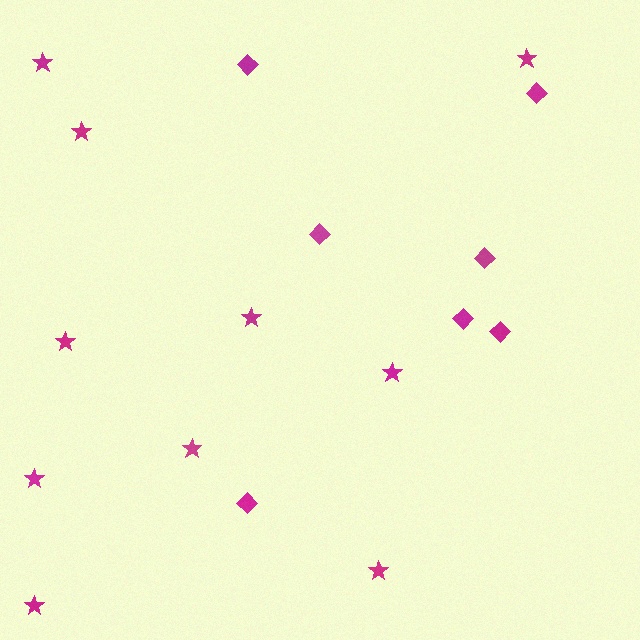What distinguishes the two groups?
There are 2 groups: one group of stars (10) and one group of diamonds (7).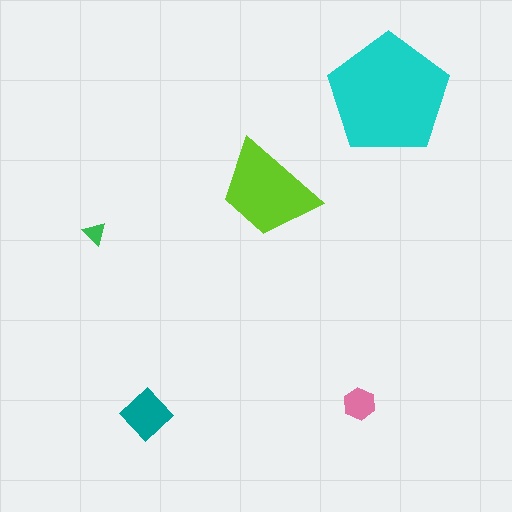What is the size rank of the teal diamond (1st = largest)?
3rd.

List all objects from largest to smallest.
The cyan pentagon, the lime trapezoid, the teal diamond, the pink hexagon, the green triangle.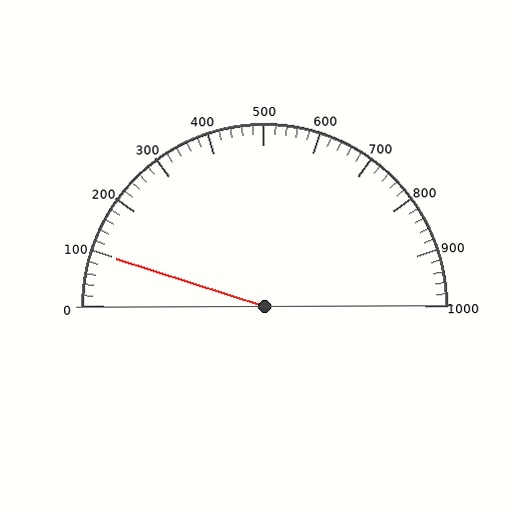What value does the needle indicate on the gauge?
The needle indicates approximately 100.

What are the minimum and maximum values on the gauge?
The gauge ranges from 0 to 1000.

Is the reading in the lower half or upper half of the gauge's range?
The reading is in the lower half of the range (0 to 1000).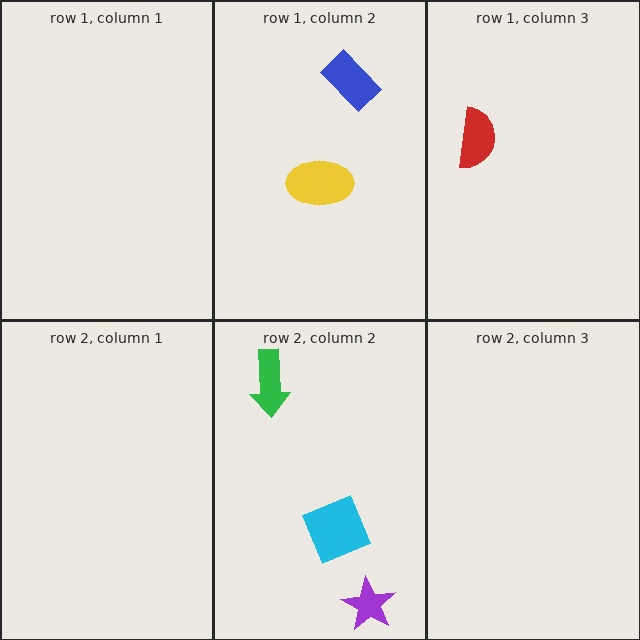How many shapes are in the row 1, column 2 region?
2.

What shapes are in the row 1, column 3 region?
The red semicircle.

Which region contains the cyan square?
The row 2, column 2 region.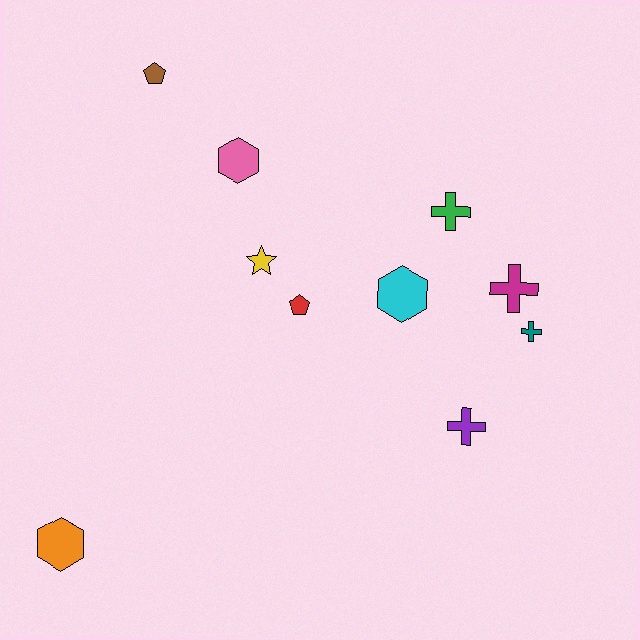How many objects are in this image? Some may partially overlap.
There are 10 objects.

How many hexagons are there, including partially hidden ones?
There are 3 hexagons.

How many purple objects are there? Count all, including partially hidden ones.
There is 1 purple object.